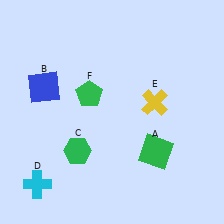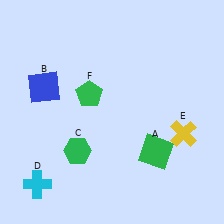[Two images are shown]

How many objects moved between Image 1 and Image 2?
1 object moved between the two images.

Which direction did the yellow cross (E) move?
The yellow cross (E) moved down.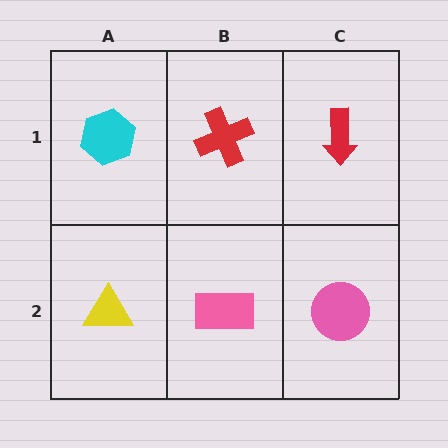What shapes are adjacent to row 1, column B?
A pink rectangle (row 2, column B), a cyan hexagon (row 1, column A), a red arrow (row 1, column C).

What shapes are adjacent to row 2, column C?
A red arrow (row 1, column C), a pink rectangle (row 2, column B).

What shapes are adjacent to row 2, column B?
A red cross (row 1, column B), a yellow triangle (row 2, column A), a pink circle (row 2, column C).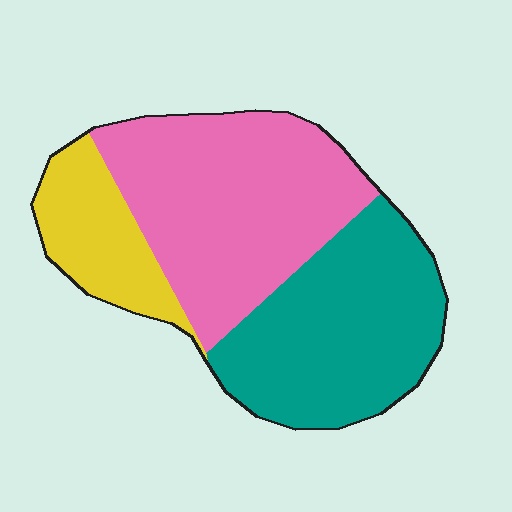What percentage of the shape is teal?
Teal takes up between a third and a half of the shape.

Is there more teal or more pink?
Pink.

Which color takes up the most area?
Pink, at roughly 45%.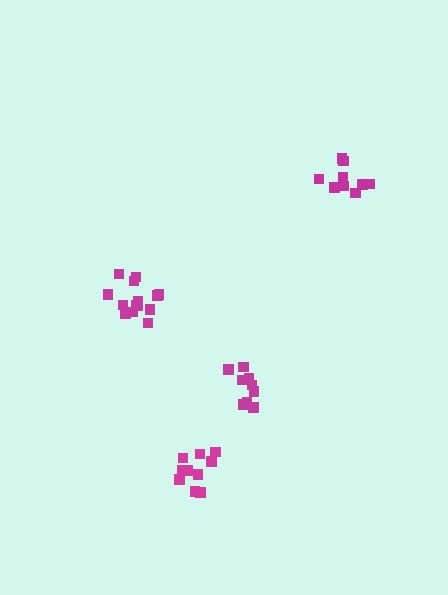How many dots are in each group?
Group 1: 10 dots, Group 2: 14 dots, Group 3: 9 dots, Group 4: 9 dots (42 total).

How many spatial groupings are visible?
There are 4 spatial groupings.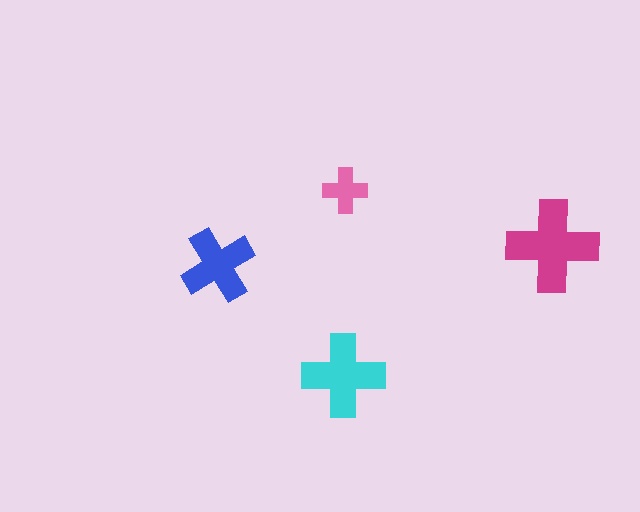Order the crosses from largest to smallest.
the magenta one, the cyan one, the blue one, the pink one.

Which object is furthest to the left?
The blue cross is leftmost.